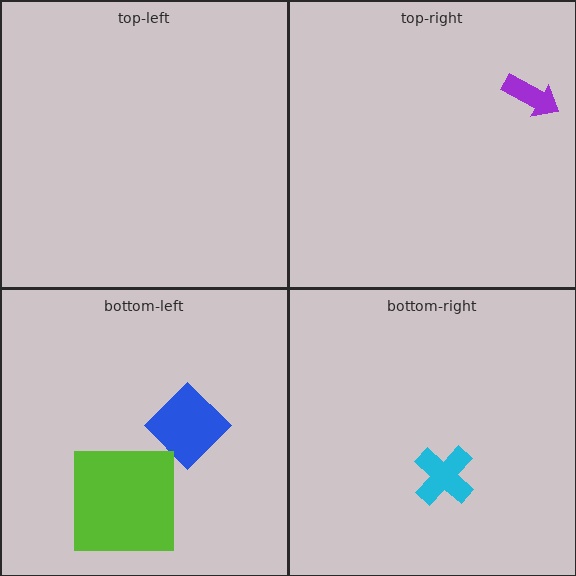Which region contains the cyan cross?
The bottom-right region.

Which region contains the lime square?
The bottom-left region.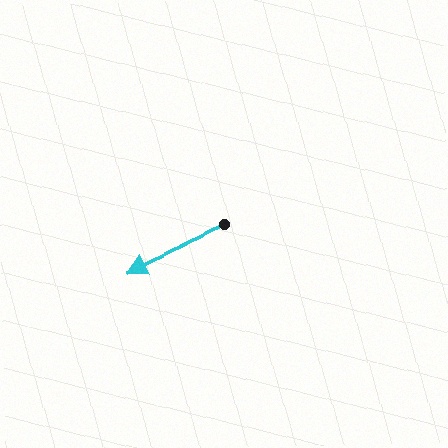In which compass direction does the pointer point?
Southwest.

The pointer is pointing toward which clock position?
Roughly 8 o'clock.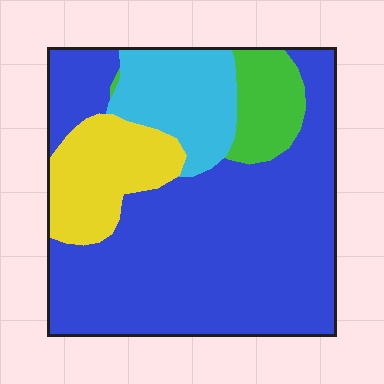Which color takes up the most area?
Blue, at roughly 65%.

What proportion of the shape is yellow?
Yellow takes up less than a sixth of the shape.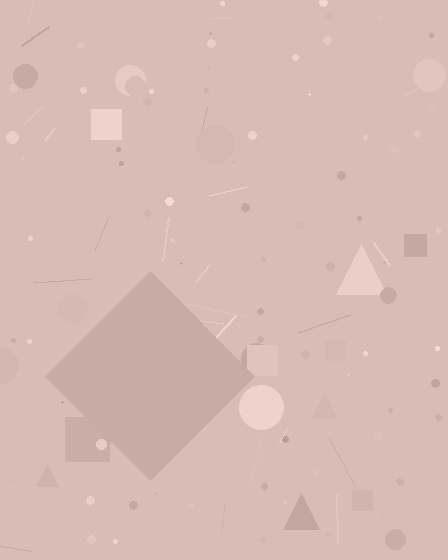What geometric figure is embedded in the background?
A diamond is embedded in the background.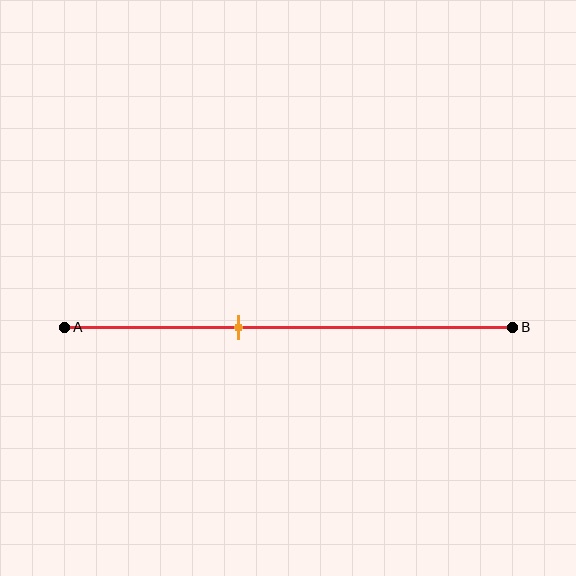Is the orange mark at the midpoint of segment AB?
No, the mark is at about 40% from A, not at the 50% midpoint.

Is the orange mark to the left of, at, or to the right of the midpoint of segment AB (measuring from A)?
The orange mark is to the left of the midpoint of segment AB.